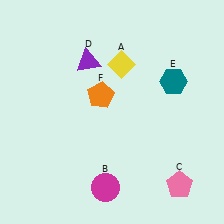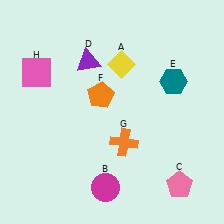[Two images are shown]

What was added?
An orange cross (G), a pink square (H) were added in Image 2.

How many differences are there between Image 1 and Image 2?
There are 2 differences between the two images.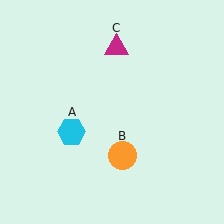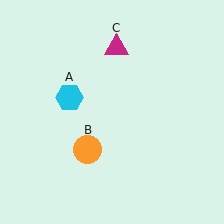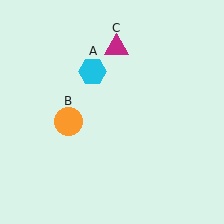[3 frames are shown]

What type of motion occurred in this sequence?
The cyan hexagon (object A), orange circle (object B) rotated clockwise around the center of the scene.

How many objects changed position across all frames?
2 objects changed position: cyan hexagon (object A), orange circle (object B).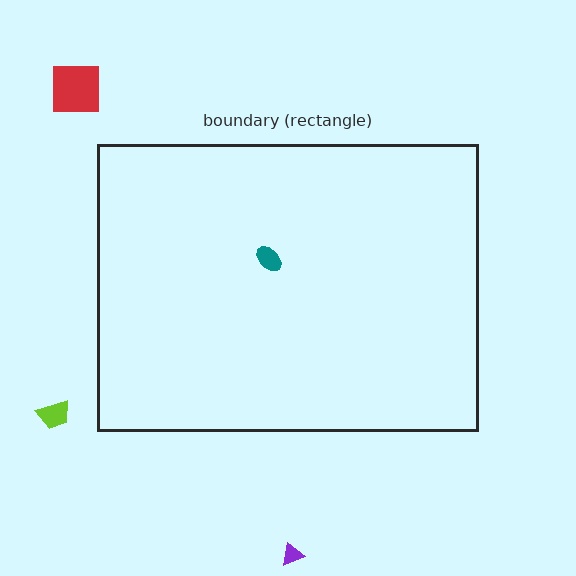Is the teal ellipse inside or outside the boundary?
Inside.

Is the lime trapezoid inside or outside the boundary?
Outside.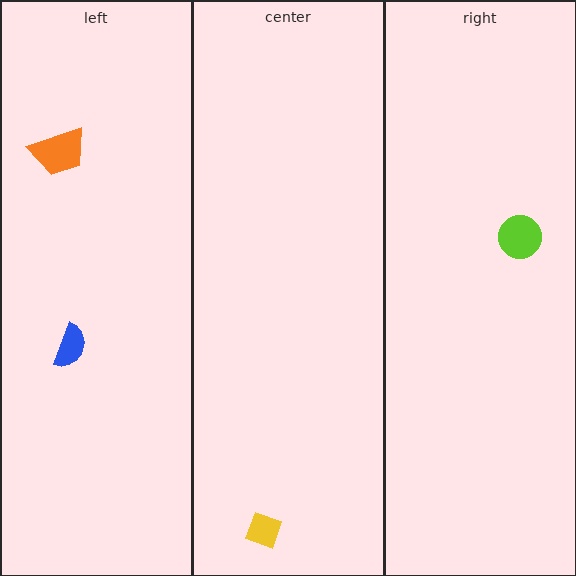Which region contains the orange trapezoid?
The left region.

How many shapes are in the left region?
2.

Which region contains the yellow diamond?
The center region.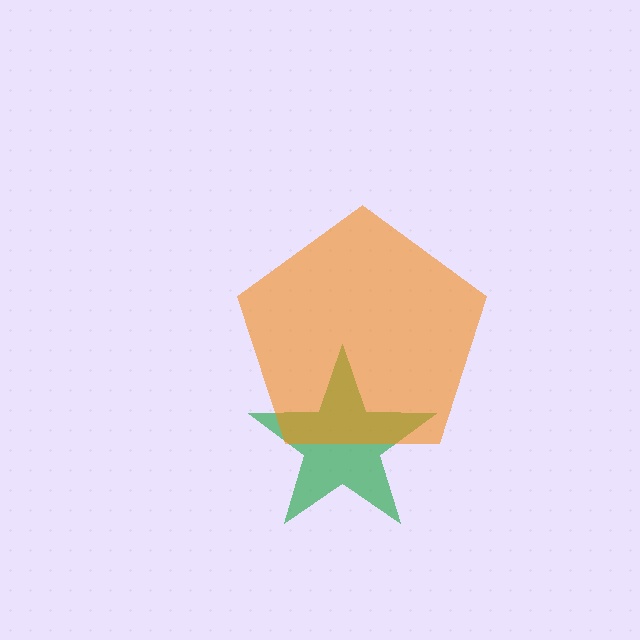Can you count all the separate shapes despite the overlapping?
Yes, there are 2 separate shapes.